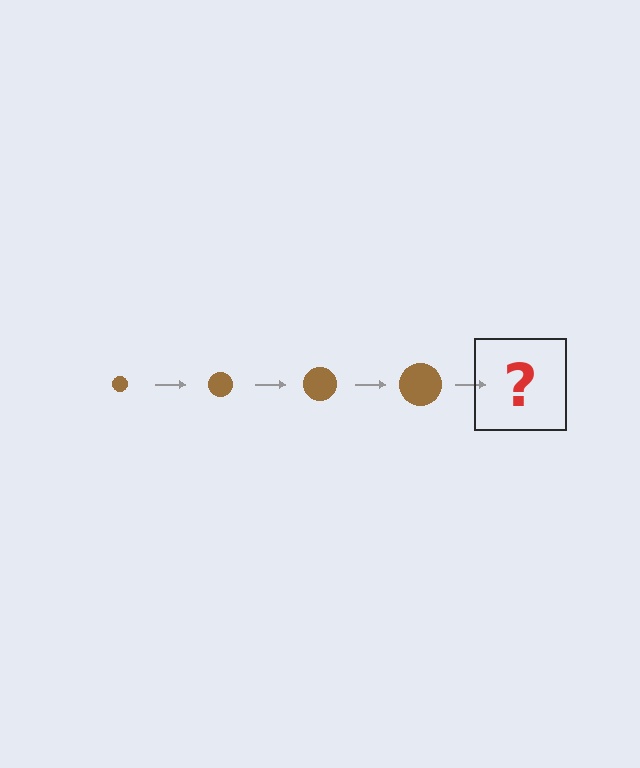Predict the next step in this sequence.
The next step is a brown circle, larger than the previous one.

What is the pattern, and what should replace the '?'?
The pattern is that the circle gets progressively larger each step. The '?' should be a brown circle, larger than the previous one.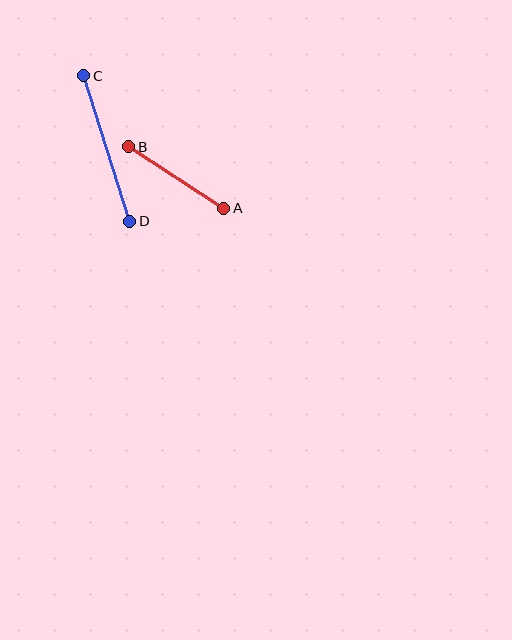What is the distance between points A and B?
The distance is approximately 113 pixels.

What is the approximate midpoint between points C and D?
The midpoint is at approximately (107, 148) pixels.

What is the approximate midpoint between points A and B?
The midpoint is at approximately (176, 178) pixels.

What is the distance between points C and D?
The distance is approximately 152 pixels.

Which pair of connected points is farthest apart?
Points C and D are farthest apart.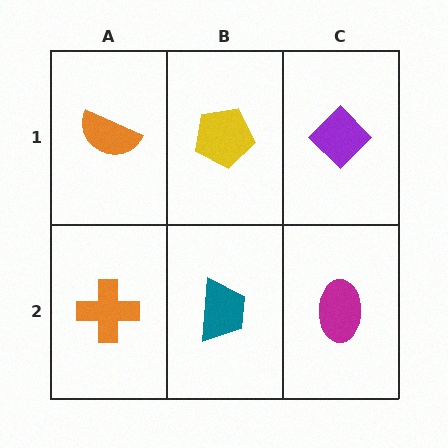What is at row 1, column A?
An orange semicircle.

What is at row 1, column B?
A yellow pentagon.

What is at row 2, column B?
A teal trapezoid.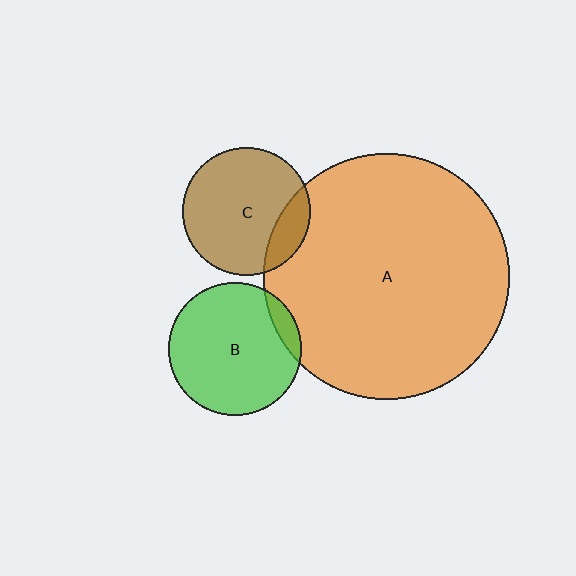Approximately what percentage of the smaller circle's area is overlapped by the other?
Approximately 15%.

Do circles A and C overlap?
Yes.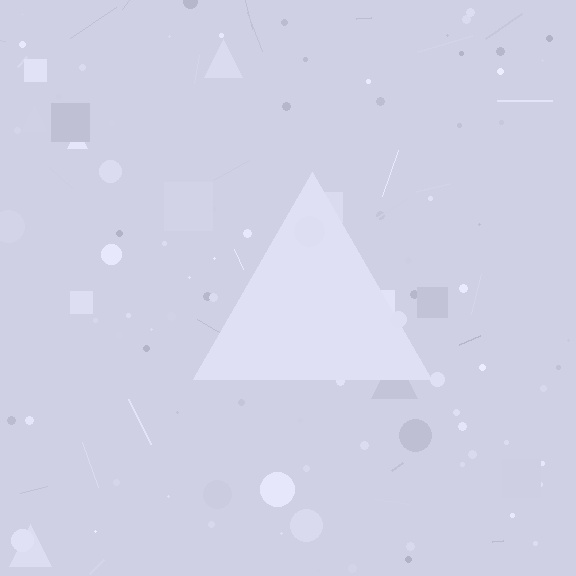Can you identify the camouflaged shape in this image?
The camouflaged shape is a triangle.